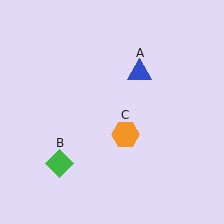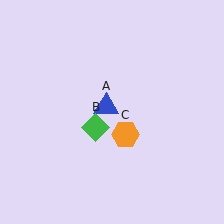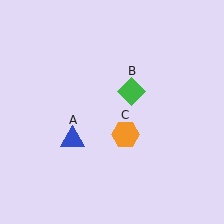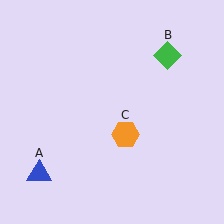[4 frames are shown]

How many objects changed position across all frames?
2 objects changed position: blue triangle (object A), green diamond (object B).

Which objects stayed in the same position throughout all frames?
Orange hexagon (object C) remained stationary.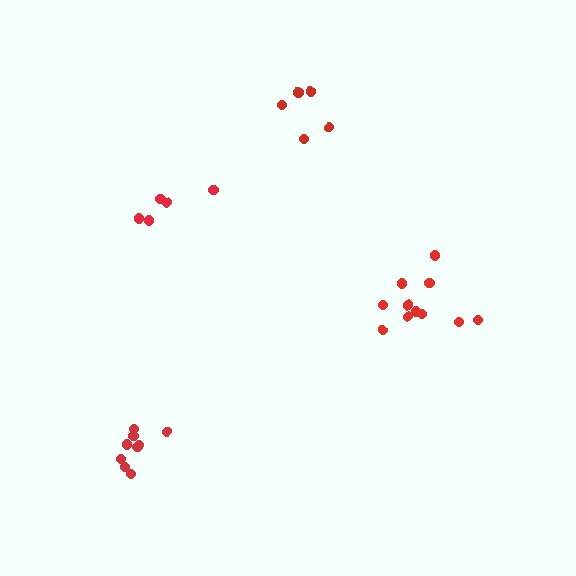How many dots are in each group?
Group 1: 5 dots, Group 2: 5 dots, Group 3: 9 dots, Group 4: 11 dots (30 total).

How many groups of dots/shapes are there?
There are 4 groups.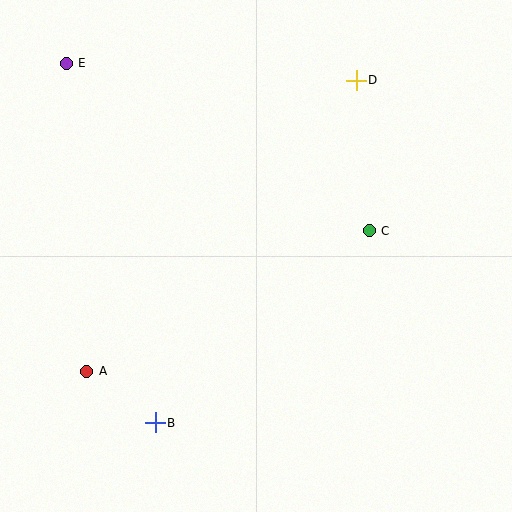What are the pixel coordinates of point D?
Point D is at (356, 80).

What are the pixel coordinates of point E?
Point E is at (66, 63).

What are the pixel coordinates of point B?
Point B is at (155, 423).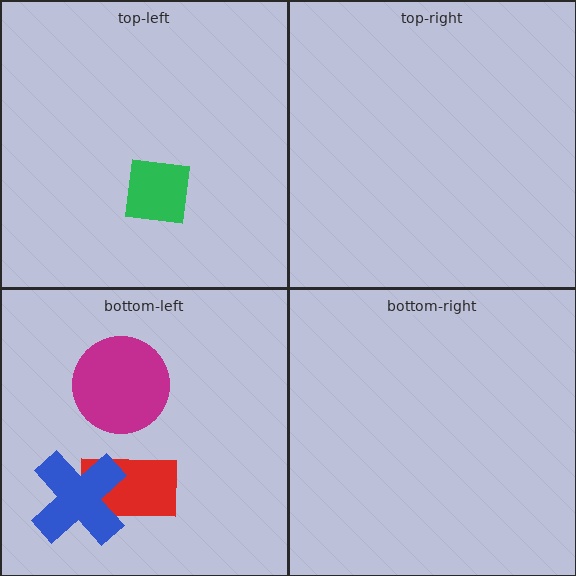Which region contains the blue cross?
The bottom-left region.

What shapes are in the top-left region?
The green square.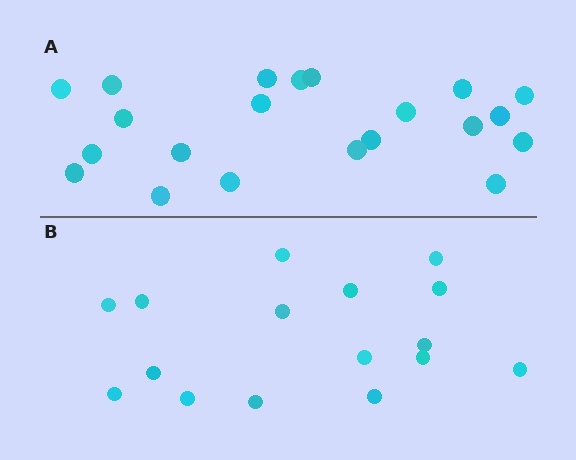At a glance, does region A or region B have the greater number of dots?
Region A (the top region) has more dots.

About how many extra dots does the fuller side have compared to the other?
Region A has about 5 more dots than region B.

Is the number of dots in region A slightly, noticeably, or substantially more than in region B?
Region A has noticeably more, but not dramatically so. The ratio is roughly 1.3 to 1.